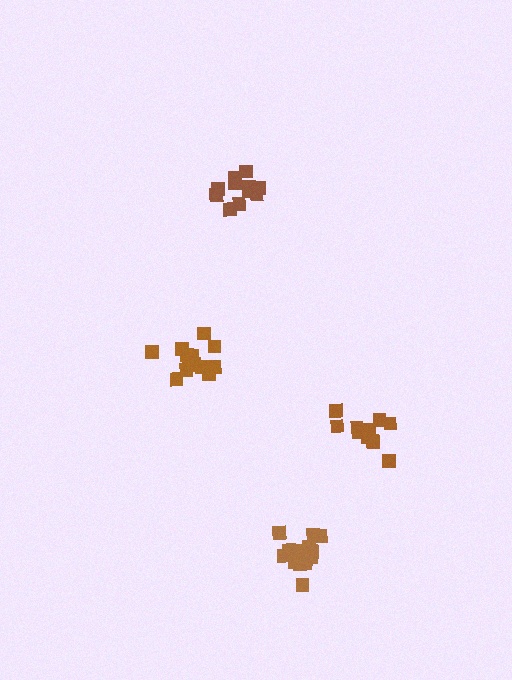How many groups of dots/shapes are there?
There are 4 groups.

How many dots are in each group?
Group 1: 13 dots, Group 2: 12 dots, Group 3: 12 dots, Group 4: 16 dots (53 total).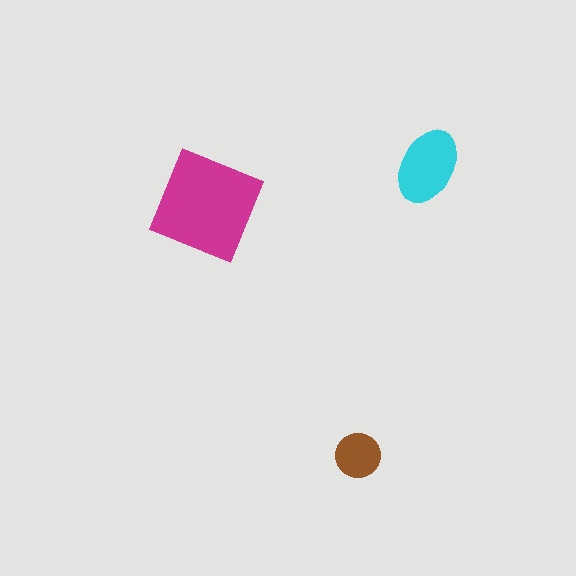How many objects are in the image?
There are 3 objects in the image.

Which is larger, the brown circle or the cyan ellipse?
The cyan ellipse.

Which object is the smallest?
The brown circle.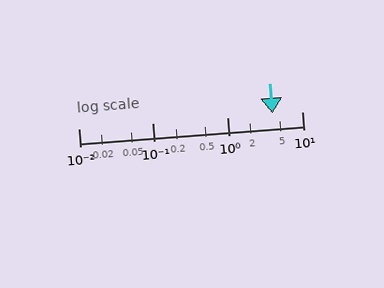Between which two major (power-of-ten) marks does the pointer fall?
The pointer is between 1 and 10.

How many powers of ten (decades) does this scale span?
The scale spans 3 decades, from 0.01 to 10.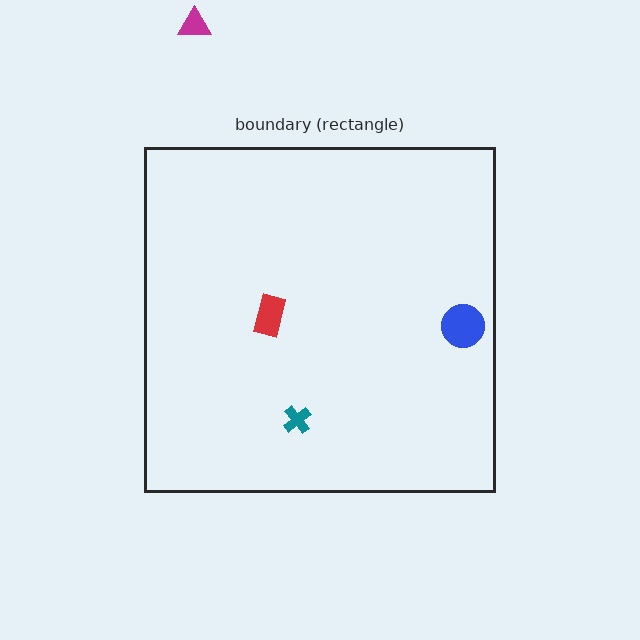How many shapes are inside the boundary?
3 inside, 1 outside.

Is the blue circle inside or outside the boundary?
Inside.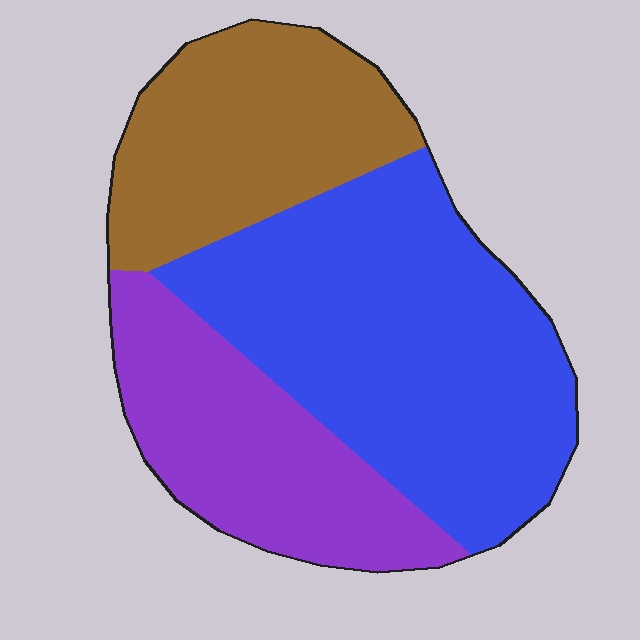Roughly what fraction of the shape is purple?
Purple takes up between a quarter and a half of the shape.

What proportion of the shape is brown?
Brown covers about 25% of the shape.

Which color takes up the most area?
Blue, at roughly 50%.